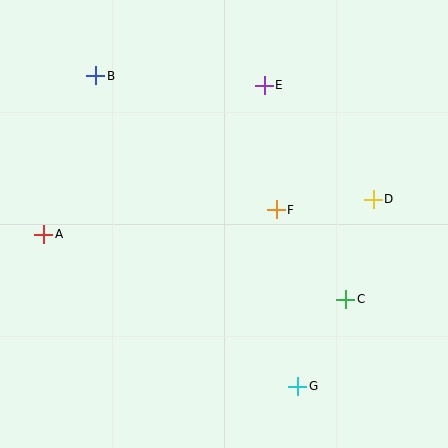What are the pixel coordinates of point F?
Point F is at (276, 210).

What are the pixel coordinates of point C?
Point C is at (346, 299).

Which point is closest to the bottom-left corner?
Point A is closest to the bottom-left corner.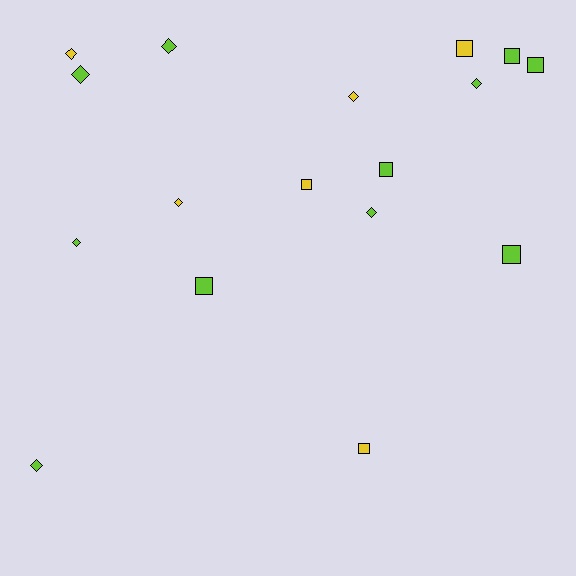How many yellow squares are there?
There are 3 yellow squares.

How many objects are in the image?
There are 17 objects.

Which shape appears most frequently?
Diamond, with 9 objects.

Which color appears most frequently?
Lime, with 11 objects.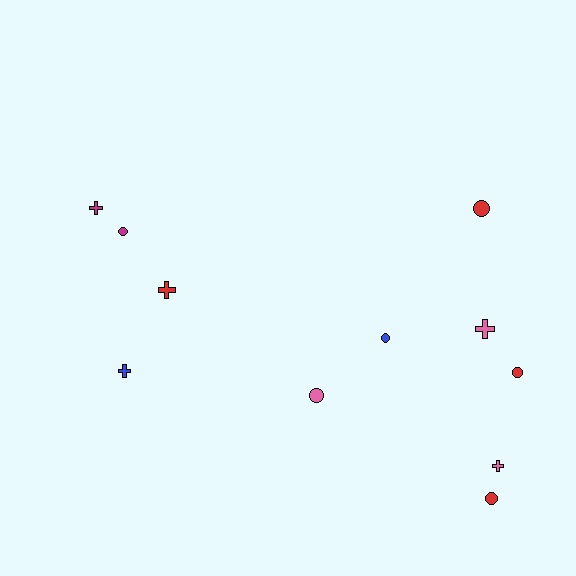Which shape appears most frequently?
Circle, with 6 objects.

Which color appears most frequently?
Red, with 4 objects.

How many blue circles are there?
There is 1 blue circle.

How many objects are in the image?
There are 11 objects.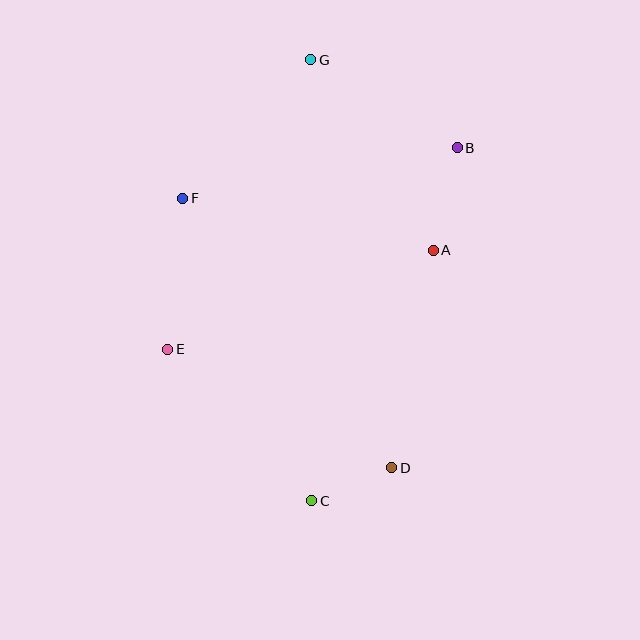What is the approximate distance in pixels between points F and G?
The distance between F and G is approximately 189 pixels.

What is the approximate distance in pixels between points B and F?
The distance between B and F is approximately 279 pixels.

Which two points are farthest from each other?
Points C and G are farthest from each other.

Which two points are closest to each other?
Points C and D are closest to each other.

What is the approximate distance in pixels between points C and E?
The distance between C and E is approximately 209 pixels.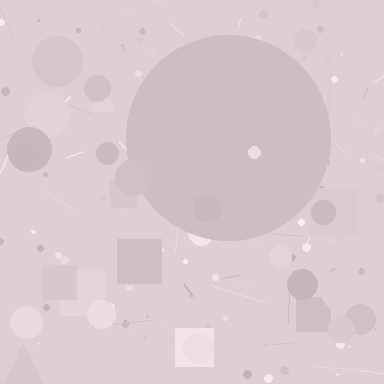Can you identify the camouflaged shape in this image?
The camouflaged shape is a circle.